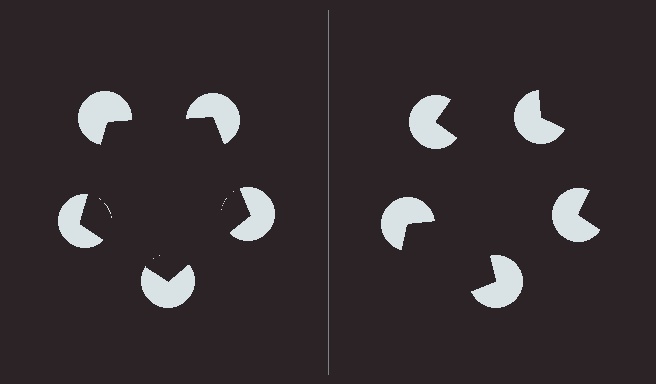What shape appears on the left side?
An illusory pentagon.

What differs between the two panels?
The pac-man discs are positioned identically on both sides; only the wedge orientations differ. On the left they align to a pentagon; on the right they are misaligned.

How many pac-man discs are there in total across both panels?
10 — 5 on each side.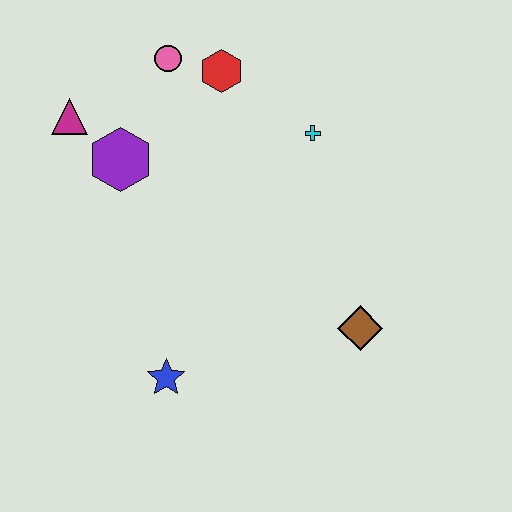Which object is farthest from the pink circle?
The brown diamond is farthest from the pink circle.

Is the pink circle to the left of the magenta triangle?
No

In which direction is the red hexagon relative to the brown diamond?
The red hexagon is above the brown diamond.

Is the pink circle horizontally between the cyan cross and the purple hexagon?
Yes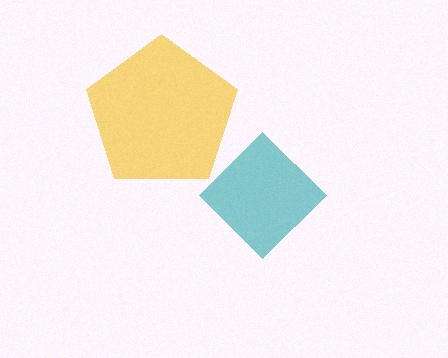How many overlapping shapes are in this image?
There are 2 overlapping shapes in the image.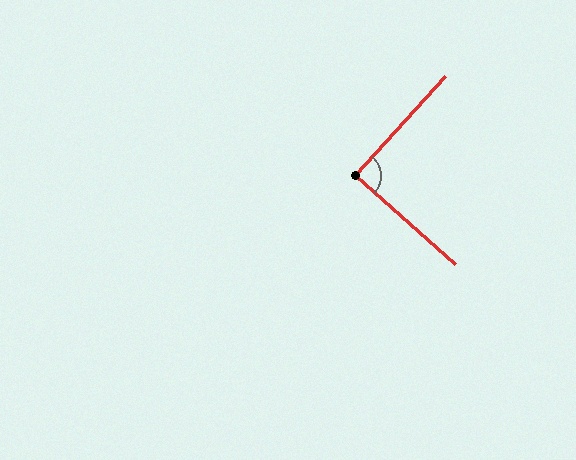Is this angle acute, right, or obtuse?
It is approximately a right angle.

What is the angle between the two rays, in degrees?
Approximately 90 degrees.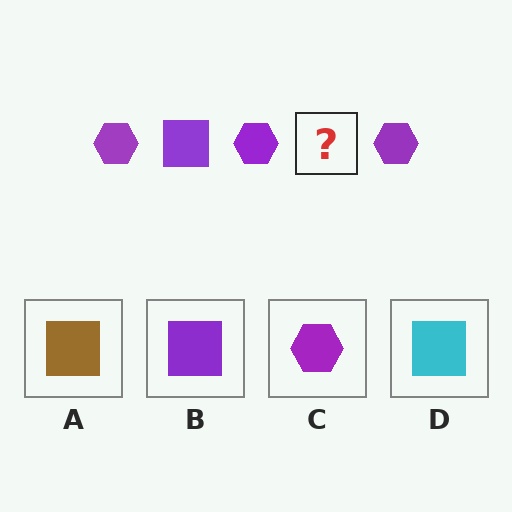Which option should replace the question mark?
Option B.